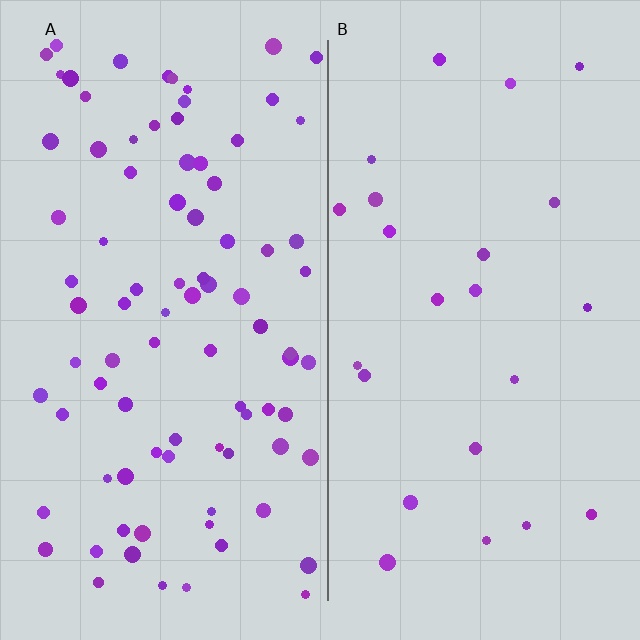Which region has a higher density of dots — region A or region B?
A (the left).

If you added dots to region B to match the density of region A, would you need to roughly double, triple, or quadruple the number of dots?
Approximately quadruple.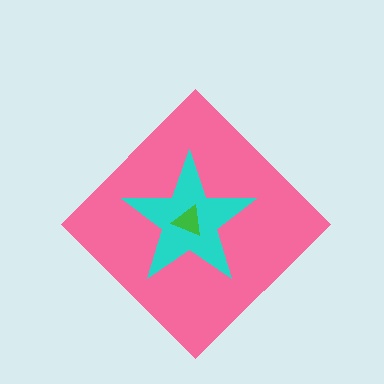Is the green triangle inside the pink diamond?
Yes.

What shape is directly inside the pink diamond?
The cyan star.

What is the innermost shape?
The green triangle.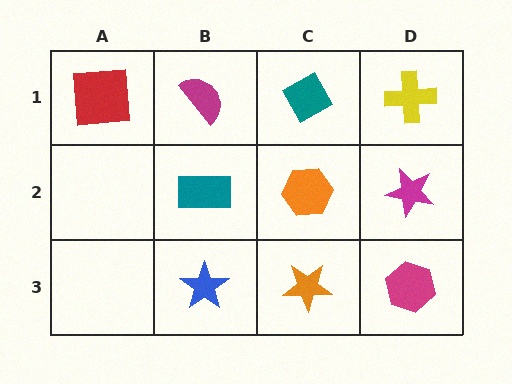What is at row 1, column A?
A red square.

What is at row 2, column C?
An orange hexagon.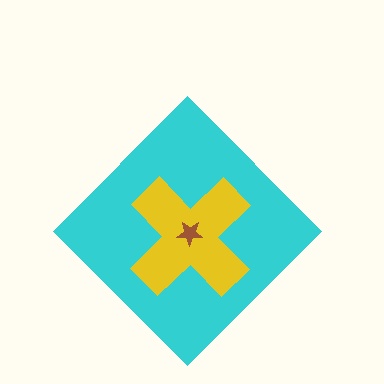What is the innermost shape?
The brown star.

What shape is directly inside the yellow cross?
The brown star.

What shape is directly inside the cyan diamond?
The yellow cross.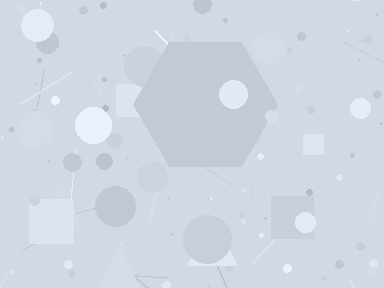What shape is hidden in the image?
A hexagon is hidden in the image.